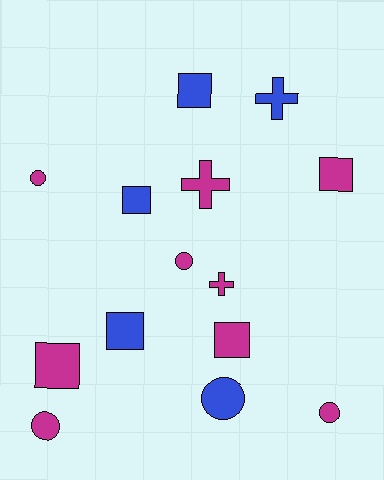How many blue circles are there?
There is 1 blue circle.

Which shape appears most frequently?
Square, with 6 objects.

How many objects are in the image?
There are 14 objects.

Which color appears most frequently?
Magenta, with 9 objects.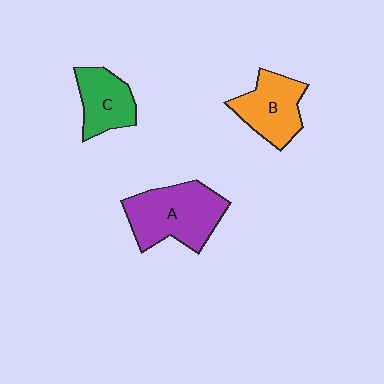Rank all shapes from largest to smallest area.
From largest to smallest: A (purple), B (orange), C (green).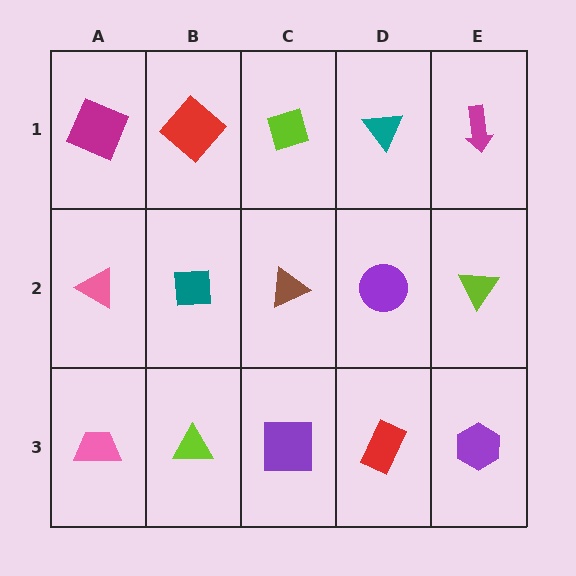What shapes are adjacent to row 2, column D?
A teal triangle (row 1, column D), a red rectangle (row 3, column D), a brown triangle (row 2, column C), a lime triangle (row 2, column E).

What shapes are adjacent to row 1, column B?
A teal square (row 2, column B), a magenta square (row 1, column A), a lime diamond (row 1, column C).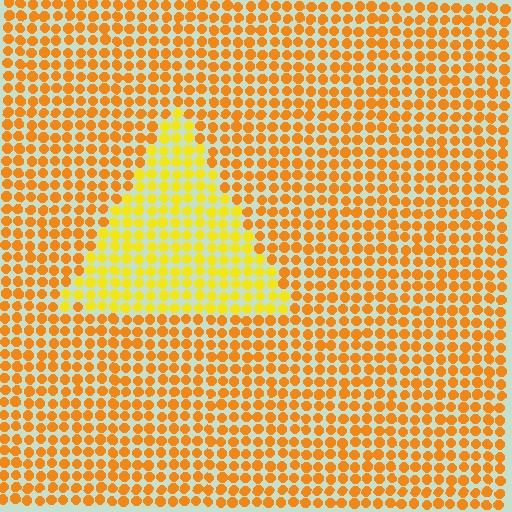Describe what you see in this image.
The image is filled with small orange elements in a uniform arrangement. A triangle-shaped region is visible where the elements are tinted to a slightly different hue, forming a subtle color boundary.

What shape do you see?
I see a triangle.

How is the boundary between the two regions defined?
The boundary is defined purely by a slight shift in hue (about 26 degrees). Spacing, size, and orientation are identical on both sides.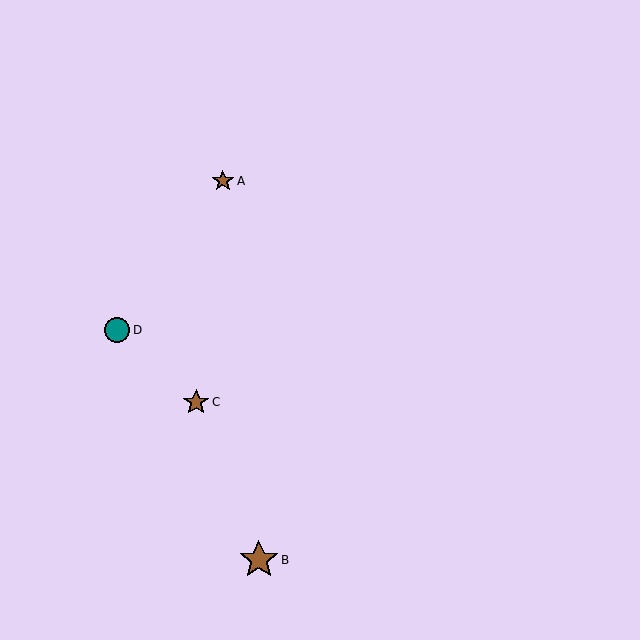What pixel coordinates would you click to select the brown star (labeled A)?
Click at (223, 181) to select the brown star A.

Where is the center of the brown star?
The center of the brown star is at (259, 560).